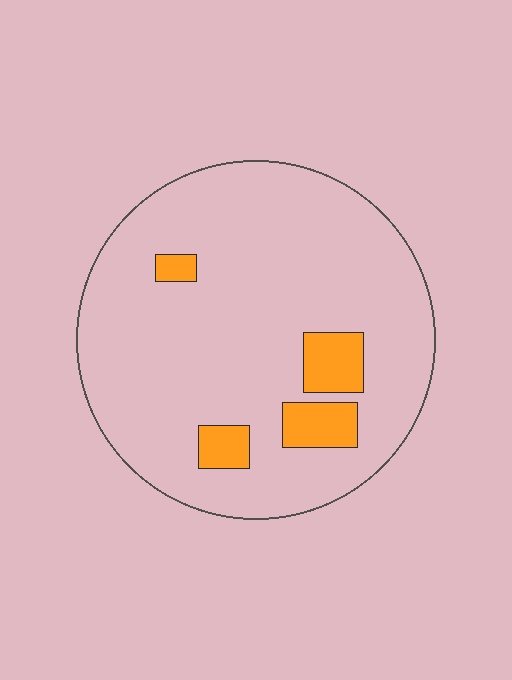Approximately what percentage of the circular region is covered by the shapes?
Approximately 10%.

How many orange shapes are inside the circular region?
4.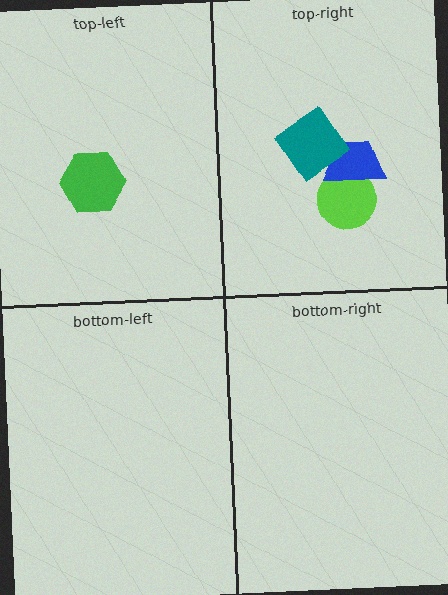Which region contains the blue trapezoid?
The top-right region.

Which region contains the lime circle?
The top-right region.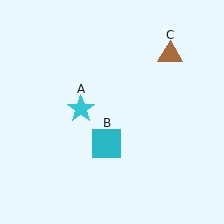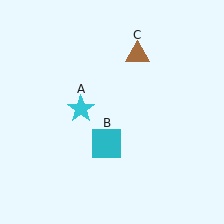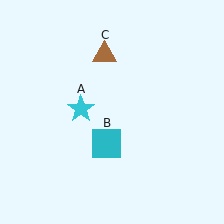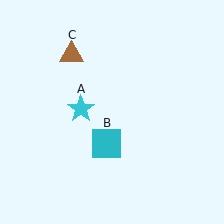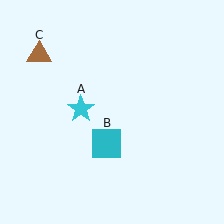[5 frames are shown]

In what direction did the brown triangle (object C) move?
The brown triangle (object C) moved left.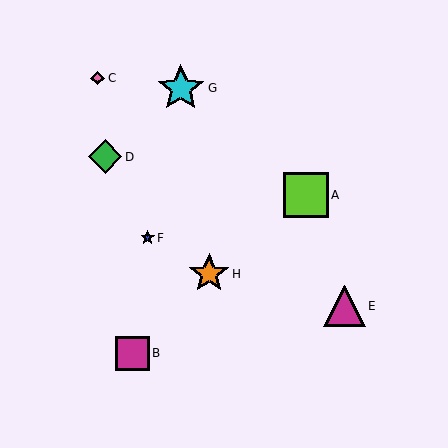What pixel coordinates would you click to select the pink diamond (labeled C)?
Click at (98, 78) to select the pink diamond C.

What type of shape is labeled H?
Shape H is an orange star.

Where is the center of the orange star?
The center of the orange star is at (209, 274).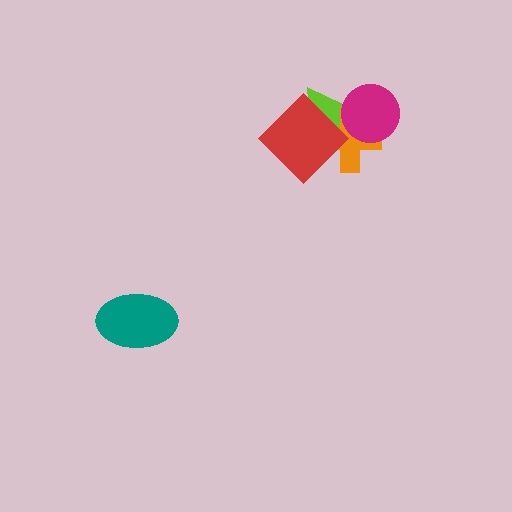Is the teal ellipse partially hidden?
No, no other shape covers it.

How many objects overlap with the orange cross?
3 objects overlap with the orange cross.